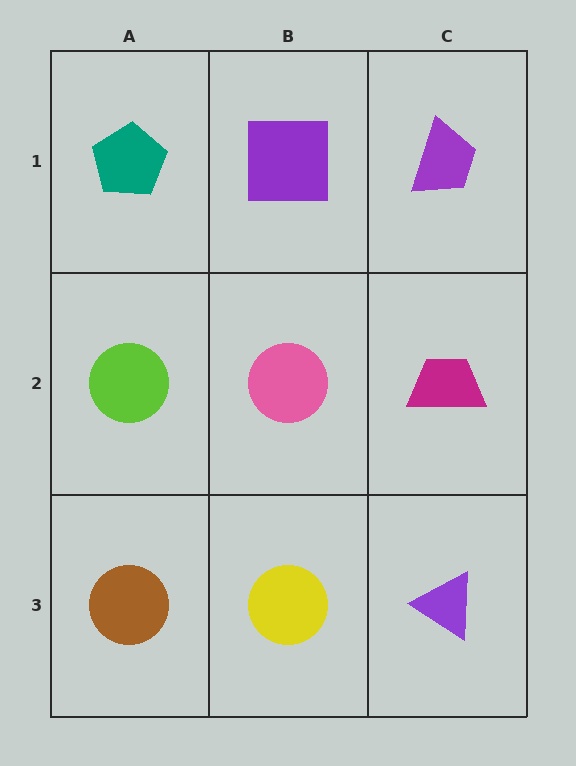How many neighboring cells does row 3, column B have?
3.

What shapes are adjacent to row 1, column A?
A lime circle (row 2, column A), a purple square (row 1, column B).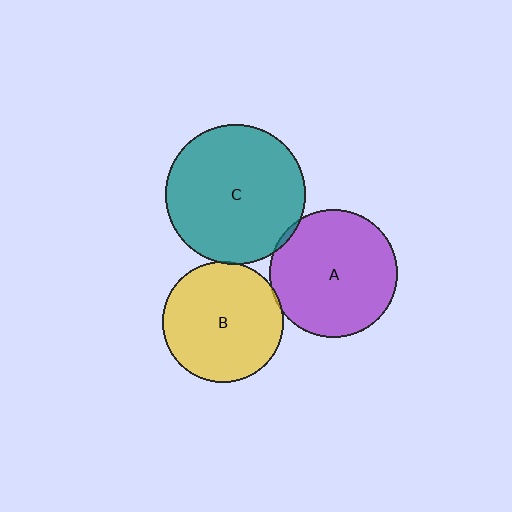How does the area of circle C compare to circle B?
Approximately 1.4 times.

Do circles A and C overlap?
Yes.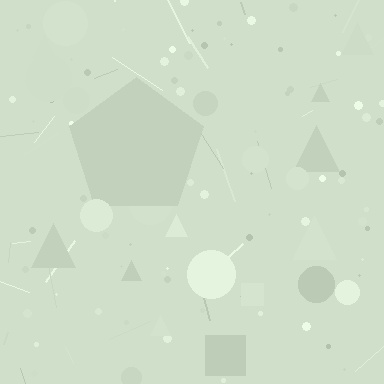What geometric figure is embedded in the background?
A pentagon is embedded in the background.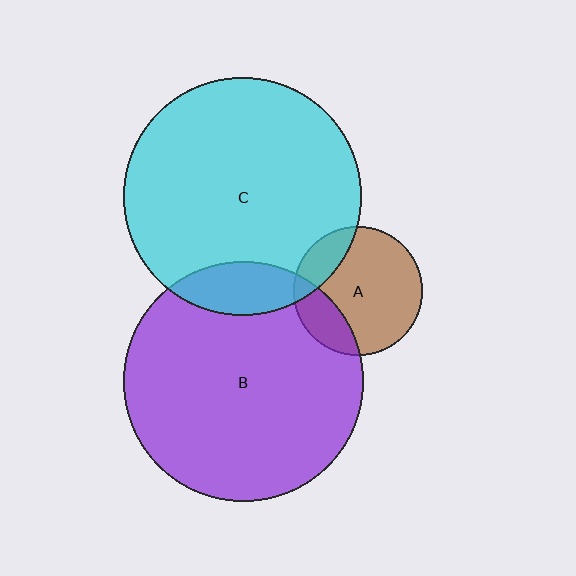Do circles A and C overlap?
Yes.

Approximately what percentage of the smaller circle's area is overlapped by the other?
Approximately 20%.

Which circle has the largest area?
Circle B (purple).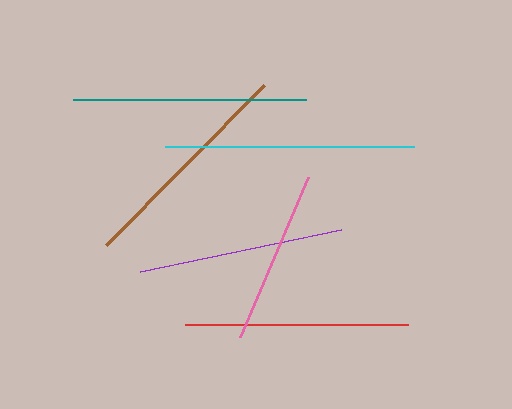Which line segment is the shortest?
The pink line is the shortest at approximately 173 pixels.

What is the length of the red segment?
The red segment is approximately 223 pixels long.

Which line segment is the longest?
The cyan line is the longest at approximately 250 pixels.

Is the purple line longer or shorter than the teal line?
The teal line is longer than the purple line.